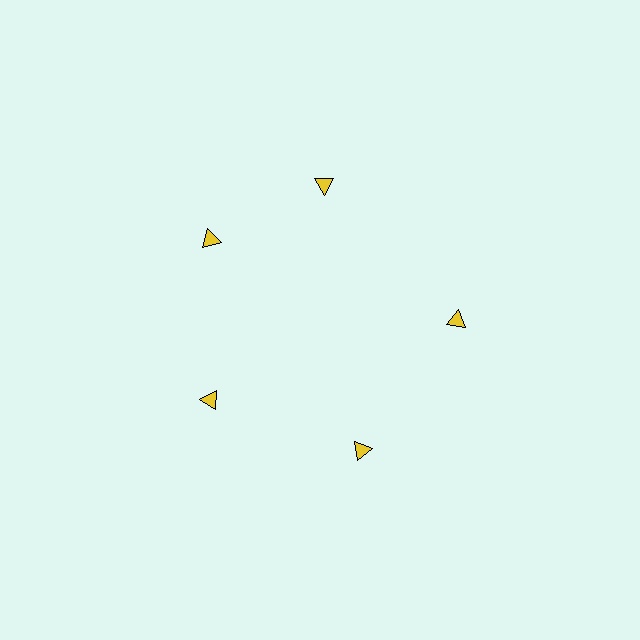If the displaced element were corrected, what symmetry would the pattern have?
It would have 5-fold rotational symmetry — the pattern would map onto itself every 72 degrees.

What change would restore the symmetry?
The symmetry would be restored by rotating it back into even spacing with its neighbors so that all 5 triangles sit at equal angles and equal distance from the center.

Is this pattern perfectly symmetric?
No. The 5 yellow triangles are arranged in a ring, but one element near the 1 o'clock position is rotated out of alignment along the ring, breaking the 5-fold rotational symmetry.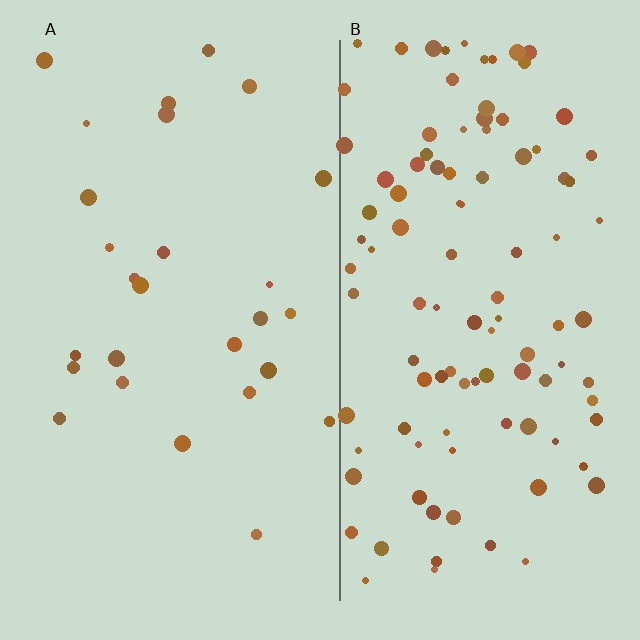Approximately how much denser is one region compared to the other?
Approximately 4.0× — region B over region A.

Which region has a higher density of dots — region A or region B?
B (the right).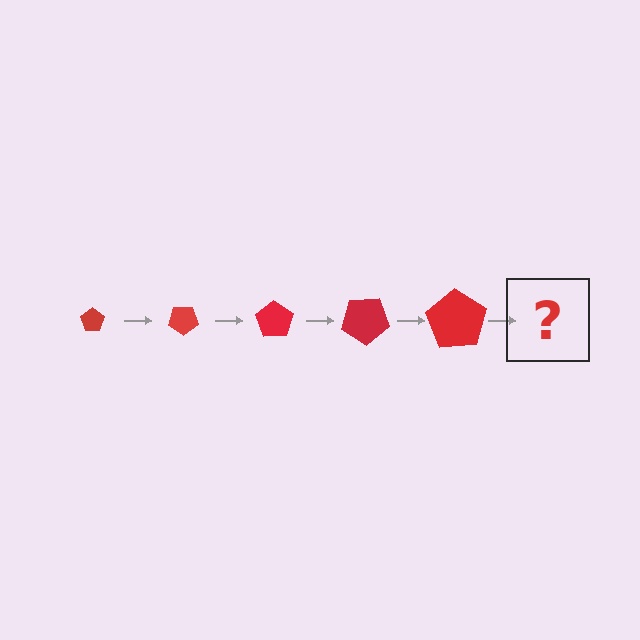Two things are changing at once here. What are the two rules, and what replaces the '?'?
The two rules are that the pentagon grows larger each step and it rotates 35 degrees each step. The '?' should be a pentagon, larger than the previous one and rotated 175 degrees from the start.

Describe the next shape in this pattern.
It should be a pentagon, larger than the previous one and rotated 175 degrees from the start.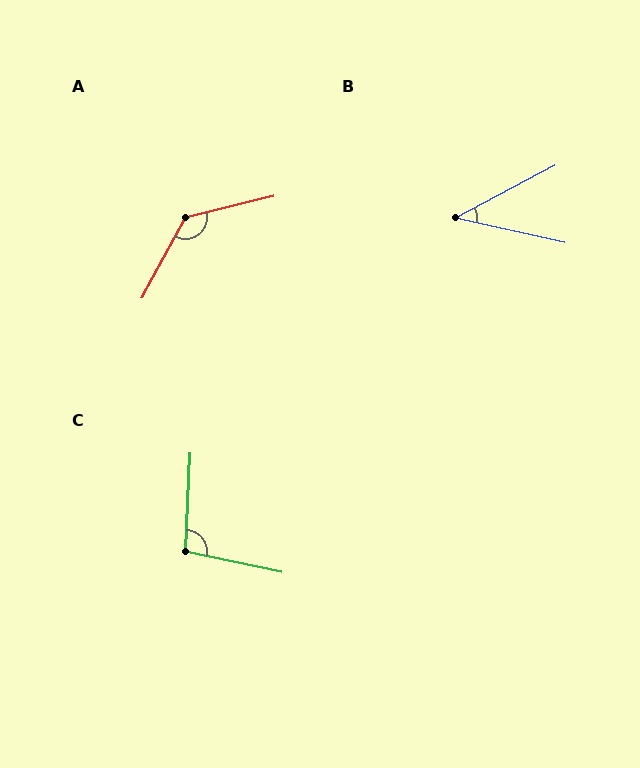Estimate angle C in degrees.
Approximately 99 degrees.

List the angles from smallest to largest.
B (40°), C (99°), A (132°).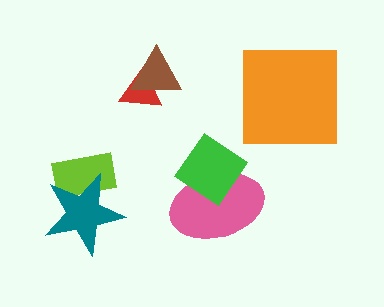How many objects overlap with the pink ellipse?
1 object overlaps with the pink ellipse.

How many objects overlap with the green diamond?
1 object overlaps with the green diamond.